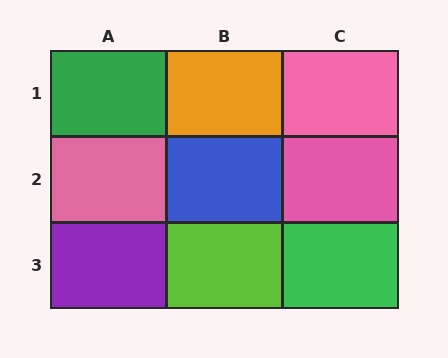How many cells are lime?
1 cell is lime.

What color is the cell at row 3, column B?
Lime.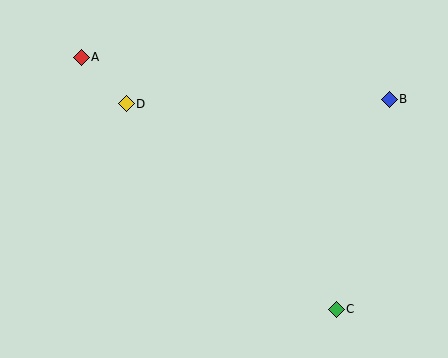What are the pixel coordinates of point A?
Point A is at (81, 57).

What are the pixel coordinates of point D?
Point D is at (126, 104).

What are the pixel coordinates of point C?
Point C is at (336, 309).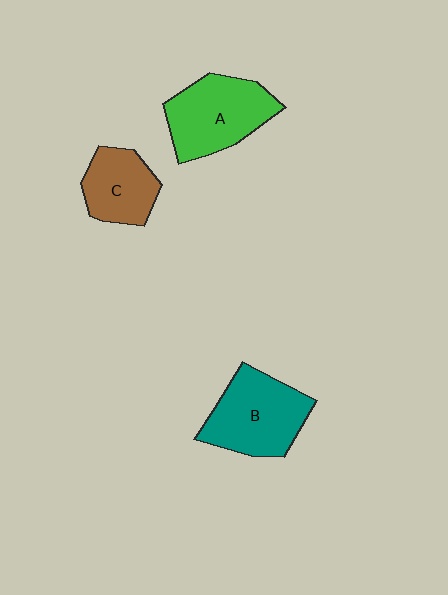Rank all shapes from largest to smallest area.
From largest to smallest: B (teal), A (green), C (brown).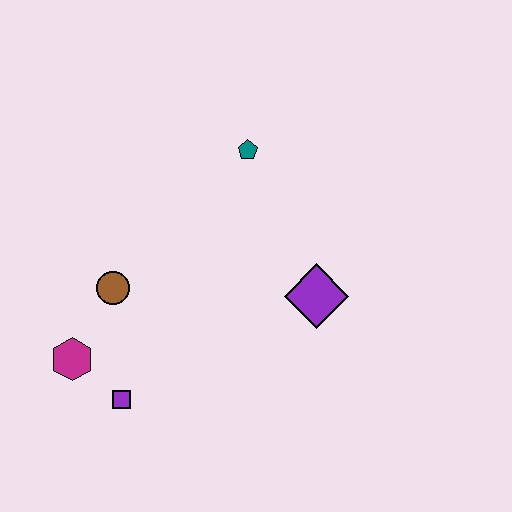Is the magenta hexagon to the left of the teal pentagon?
Yes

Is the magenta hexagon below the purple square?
No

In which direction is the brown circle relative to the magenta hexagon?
The brown circle is above the magenta hexagon.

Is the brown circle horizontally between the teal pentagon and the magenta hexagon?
Yes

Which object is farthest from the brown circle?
The purple diamond is farthest from the brown circle.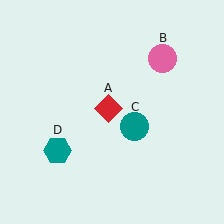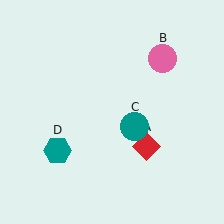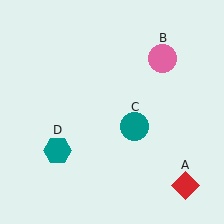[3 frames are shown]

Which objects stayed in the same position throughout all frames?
Pink circle (object B) and teal circle (object C) and teal hexagon (object D) remained stationary.